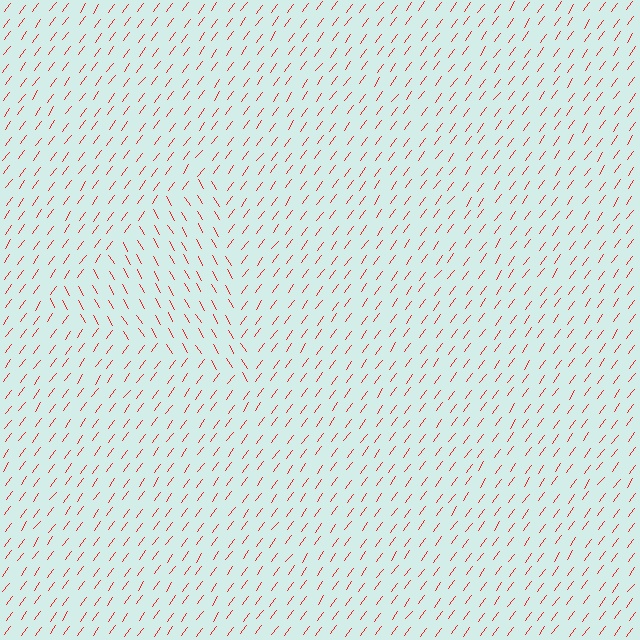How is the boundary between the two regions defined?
The boundary is defined purely by a change in line orientation (approximately 66 degrees difference). All lines are the same color and thickness.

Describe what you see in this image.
The image is filled with small red line segments. A triangle region in the image has lines oriented differently from the surrounding lines, creating a visible texture boundary.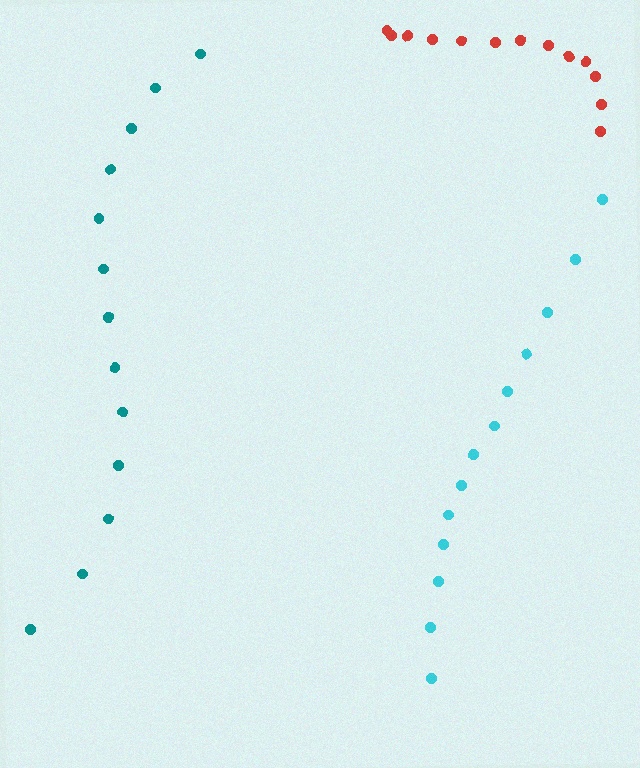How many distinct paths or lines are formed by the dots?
There are 3 distinct paths.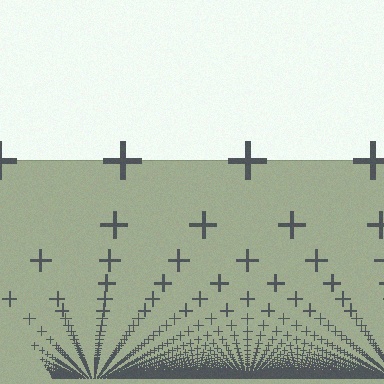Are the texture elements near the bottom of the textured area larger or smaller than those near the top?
Smaller. The gradient is inverted — elements near the bottom are smaller and denser.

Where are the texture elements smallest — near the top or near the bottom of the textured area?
Near the bottom.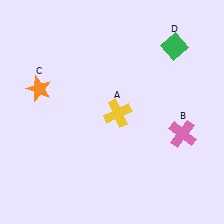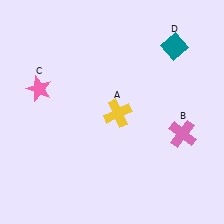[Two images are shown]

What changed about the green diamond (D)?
In Image 1, D is green. In Image 2, it changed to teal.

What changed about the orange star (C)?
In Image 1, C is orange. In Image 2, it changed to pink.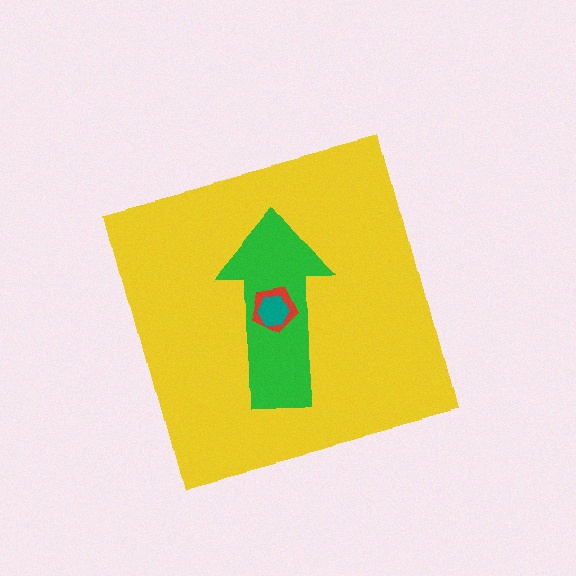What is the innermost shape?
The teal hexagon.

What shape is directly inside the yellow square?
The green arrow.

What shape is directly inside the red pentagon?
The teal hexagon.